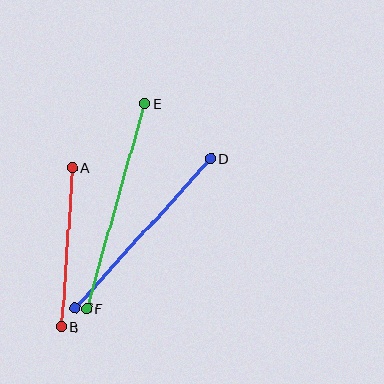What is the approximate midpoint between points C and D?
The midpoint is at approximately (143, 233) pixels.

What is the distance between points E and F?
The distance is approximately 213 pixels.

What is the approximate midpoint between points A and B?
The midpoint is at approximately (67, 247) pixels.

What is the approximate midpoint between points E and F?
The midpoint is at approximately (116, 206) pixels.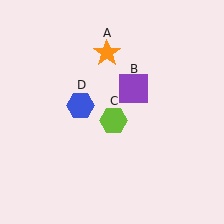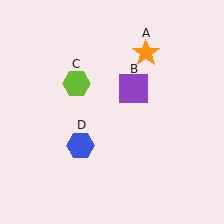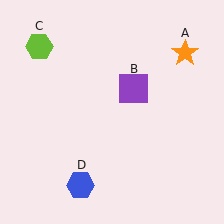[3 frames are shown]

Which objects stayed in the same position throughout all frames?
Purple square (object B) remained stationary.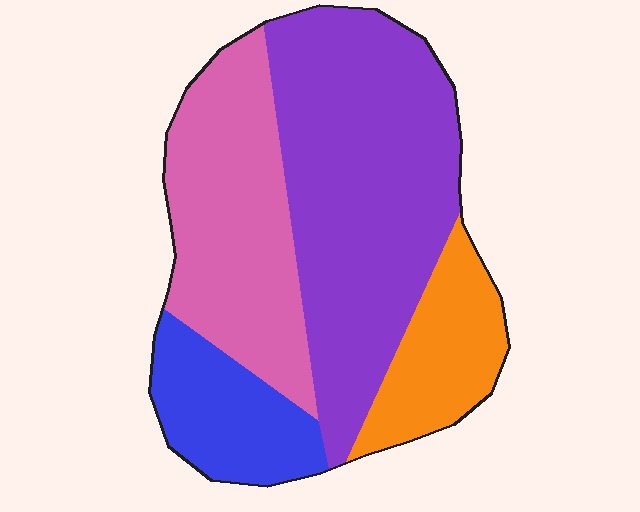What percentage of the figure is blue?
Blue covers 14% of the figure.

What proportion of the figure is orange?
Orange takes up about one eighth (1/8) of the figure.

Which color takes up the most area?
Purple, at roughly 45%.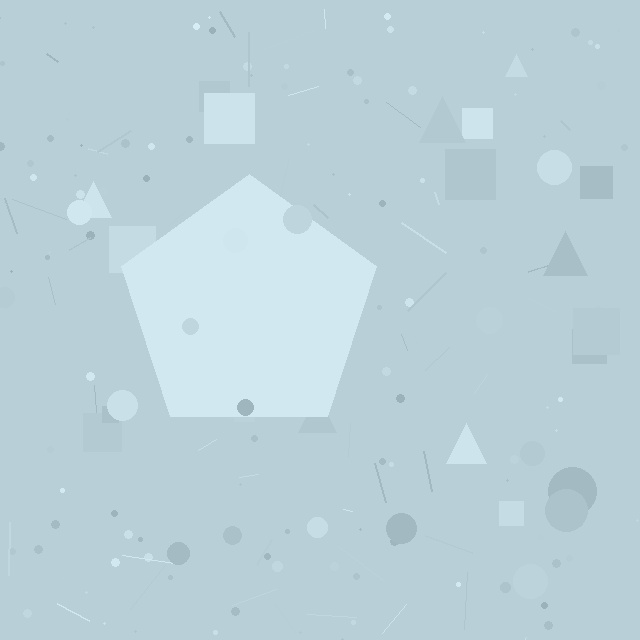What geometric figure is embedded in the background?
A pentagon is embedded in the background.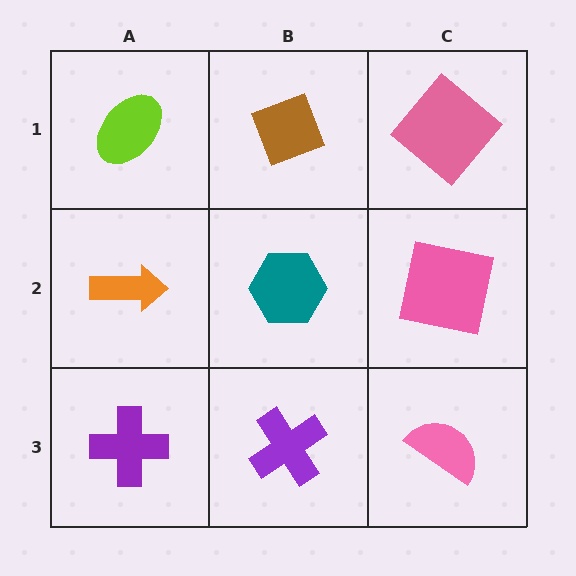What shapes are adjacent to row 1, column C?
A pink square (row 2, column C), a brown diamond (row 1, column B).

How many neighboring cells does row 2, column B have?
4.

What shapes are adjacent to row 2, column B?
A brown diamond (row 1, column B), a purple cross (row 3, column B), an orange arrow (row 2, column A), a pink square (row 2, column C).